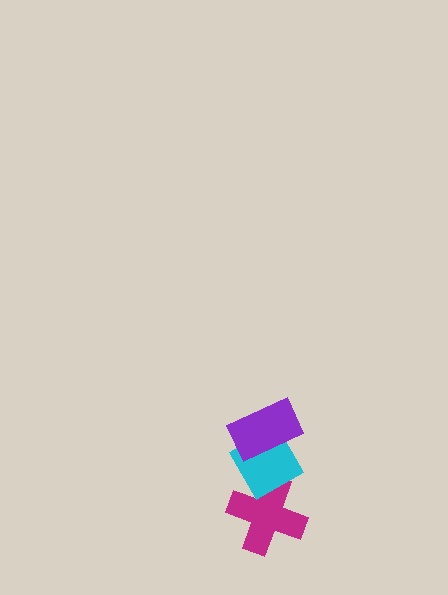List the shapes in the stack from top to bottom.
From top to bottom: the purple rectangle, the cyan diamond, the magenta cross.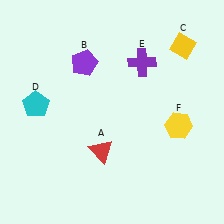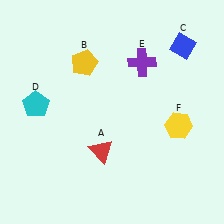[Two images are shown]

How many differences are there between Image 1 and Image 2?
There are 2 differences between the two images.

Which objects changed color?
B changed from purple to yellow. C changed from yellow to blue.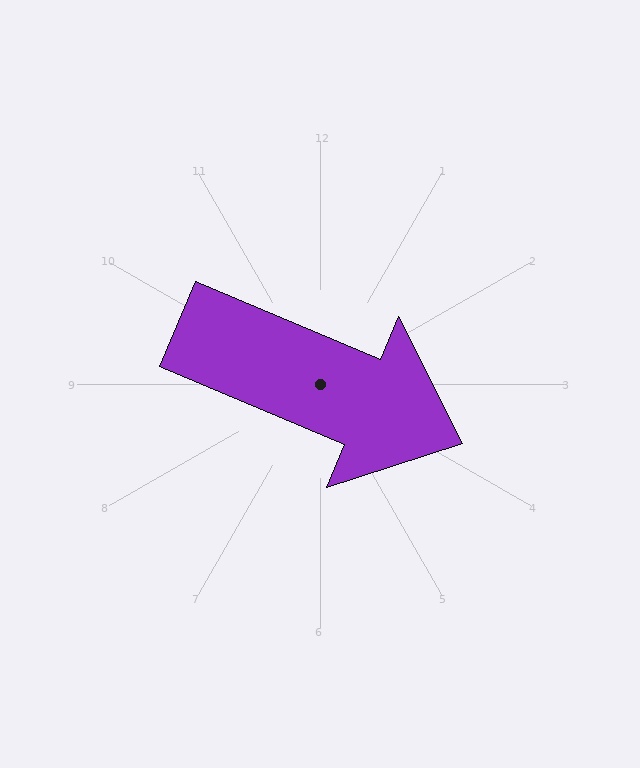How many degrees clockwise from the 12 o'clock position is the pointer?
Approximately 113 degrees.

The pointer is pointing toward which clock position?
Roughly 4 o'clock.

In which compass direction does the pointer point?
Southeast.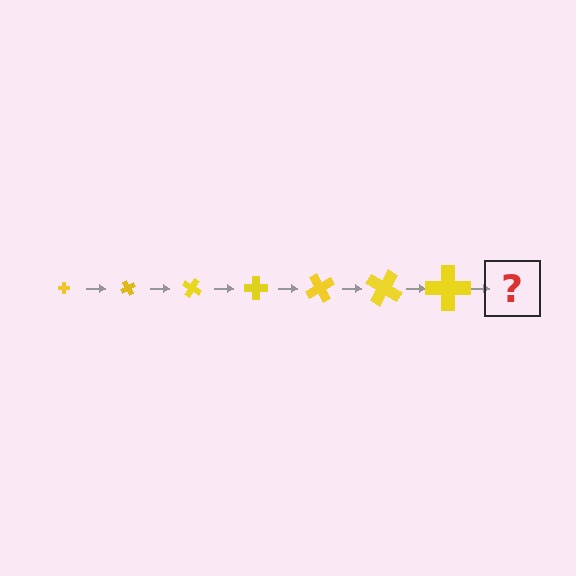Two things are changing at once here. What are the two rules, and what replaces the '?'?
The two rules are that the cross grows larger each step and it rotates 60 degrees each step. The '?' should be a cross, larger than the previous one and rotated 420 degrees from the start.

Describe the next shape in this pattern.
It should be a cross, larger than the previous one and rotated 420 degrees from the start.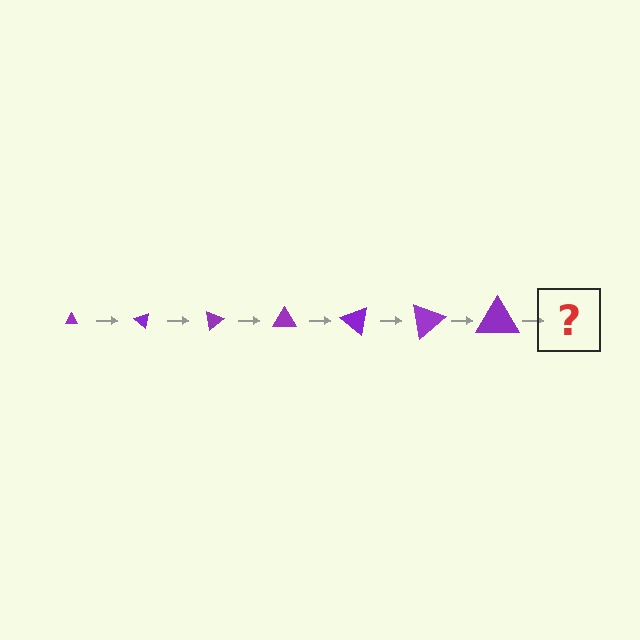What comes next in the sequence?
The next element should be a triangle, larger than the previous one and rotated 280 degrees from the start.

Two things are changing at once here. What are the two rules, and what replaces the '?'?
The two rules are that the triangle grows larger each step and it rotates 40 degrees each step. The '?' should be a triangle, larger than the previous one and rotated 280 degrees from the start.